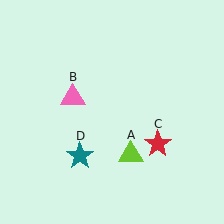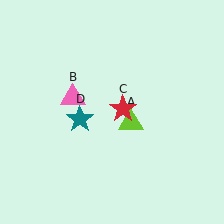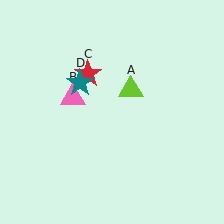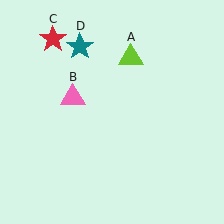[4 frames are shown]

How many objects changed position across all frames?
3 objects changed position: lime triangle (object A), red star (object C), teal star (object D).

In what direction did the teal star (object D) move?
The teal star (object D) moved up.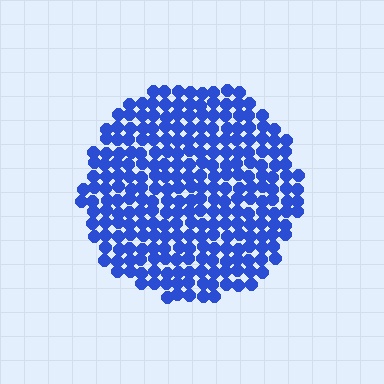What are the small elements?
The small elements are circles.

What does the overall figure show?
The overall figure shows a circle.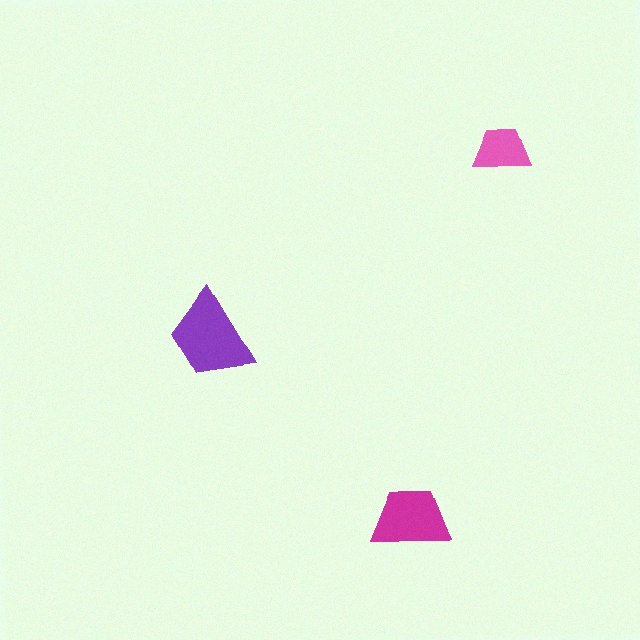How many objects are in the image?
There are 3 objects in the image.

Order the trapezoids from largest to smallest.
the purple one, the magenta one, the pink one.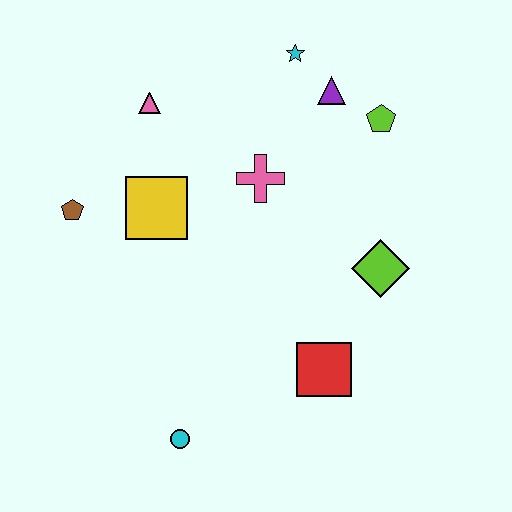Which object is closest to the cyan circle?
The red square is closest to the cyan circle.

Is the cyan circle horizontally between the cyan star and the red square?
No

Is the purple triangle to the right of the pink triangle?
Yes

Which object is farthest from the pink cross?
The cyan circle is farthest from the pink cross.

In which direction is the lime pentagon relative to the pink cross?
The lime pentagon is to the right of the pink cross.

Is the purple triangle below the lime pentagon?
No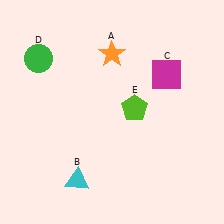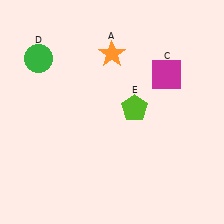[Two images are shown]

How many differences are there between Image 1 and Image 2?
There is 1 difference between the two images.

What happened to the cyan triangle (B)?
The cyan triangle (B) was removed in Image 2. It was in the bottom-left area of Image 1.